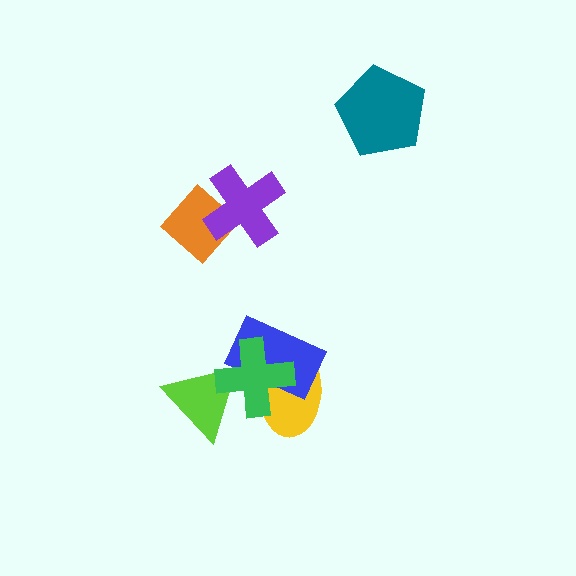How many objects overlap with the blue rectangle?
2 objects overlap with the blue rectangle.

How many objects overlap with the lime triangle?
1 object overlaps with the lime triangle.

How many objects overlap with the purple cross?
1 object overlaps with the purple cross.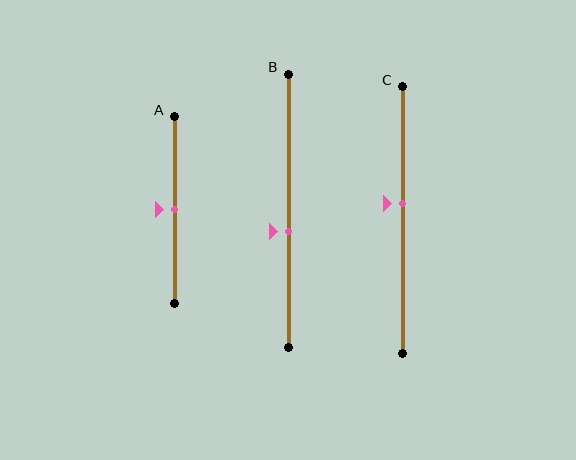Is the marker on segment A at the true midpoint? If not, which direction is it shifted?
Yes, the marker on segment A is at the true midpoint.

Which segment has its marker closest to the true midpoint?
Segment A has its marker closest to the true midpoint.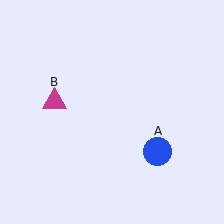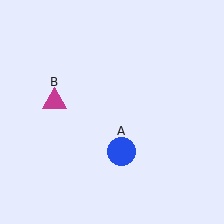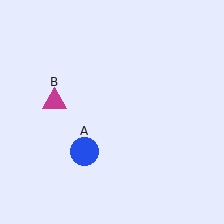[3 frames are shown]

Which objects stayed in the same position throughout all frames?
Magenta triangle (object B) remained stationary.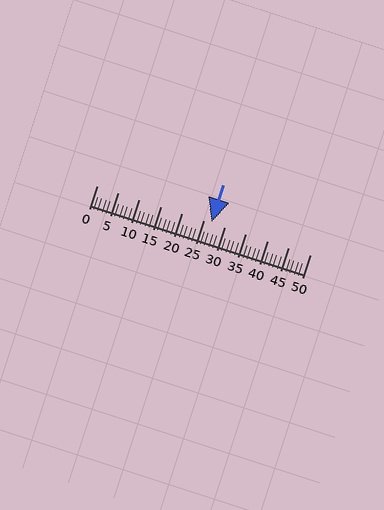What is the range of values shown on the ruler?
The ruler shows values from 0 to 50.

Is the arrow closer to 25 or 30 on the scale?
The arrow is closer to 25.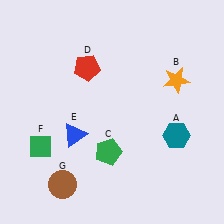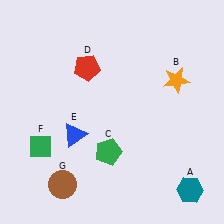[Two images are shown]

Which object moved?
The teal hexagon (A) moved down.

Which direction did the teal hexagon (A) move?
The teal hexagon (A) moved down.